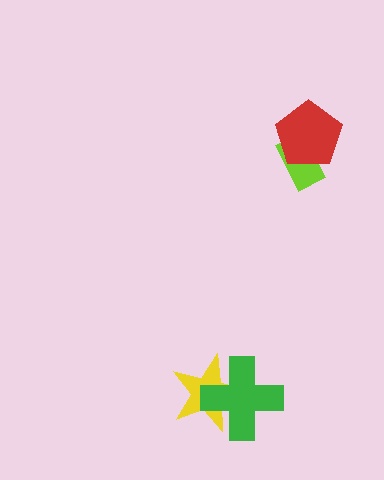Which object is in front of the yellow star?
The green cross is in front of the yellow star.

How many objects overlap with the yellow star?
1 object overlaps with the yellow star.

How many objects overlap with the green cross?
1 object overlaps with the green cross.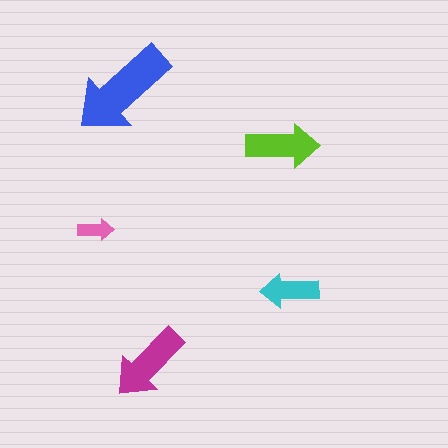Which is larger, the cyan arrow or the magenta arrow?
The magenta one.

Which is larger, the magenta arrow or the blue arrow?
The blue one.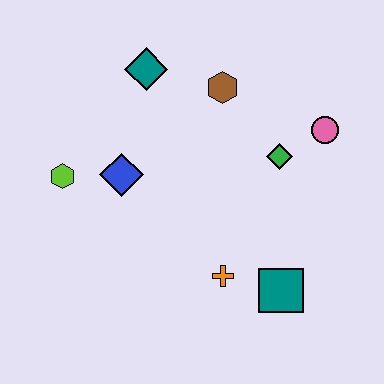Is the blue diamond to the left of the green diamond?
Yes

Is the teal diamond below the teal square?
No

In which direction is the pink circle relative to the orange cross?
The pink circle is above the orange cross.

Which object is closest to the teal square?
The orange cross is closest to the teal square.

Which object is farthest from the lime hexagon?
The pink circle is farthest from the lime hexagon.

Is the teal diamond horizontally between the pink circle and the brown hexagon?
No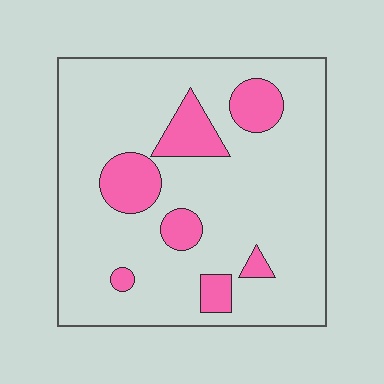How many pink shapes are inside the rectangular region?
7.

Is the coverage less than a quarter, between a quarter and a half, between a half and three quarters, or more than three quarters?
Less than a quarter.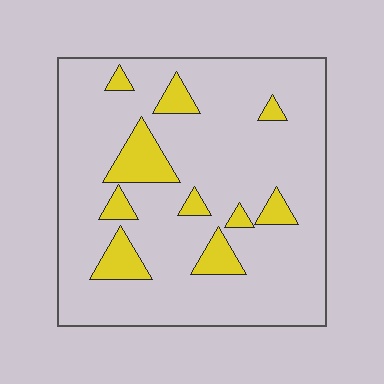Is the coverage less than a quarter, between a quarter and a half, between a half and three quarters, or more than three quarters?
Less than a quarter.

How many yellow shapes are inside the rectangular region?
10.